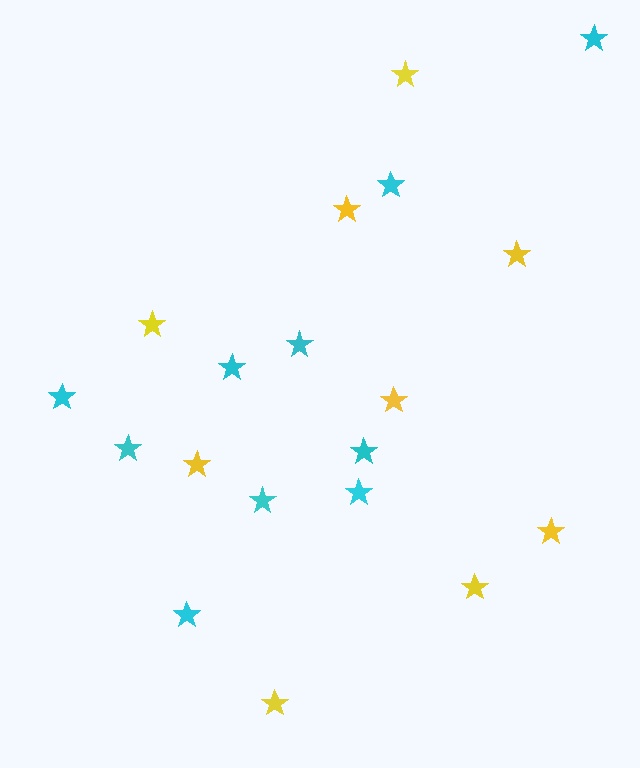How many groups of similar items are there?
There are 2 groups: one group of yellow stars (9) and one group of cyan stars (10).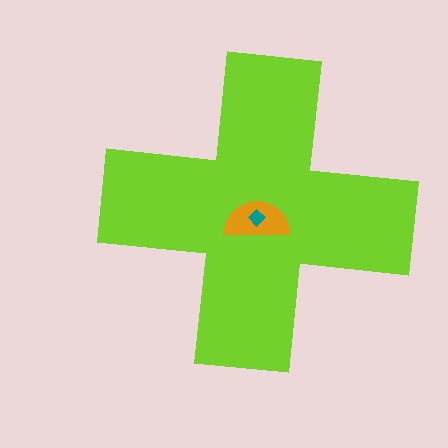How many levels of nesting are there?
3.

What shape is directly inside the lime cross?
The orange semicircle.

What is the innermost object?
The teal diamond.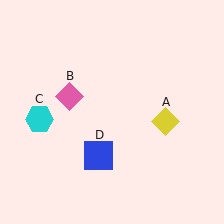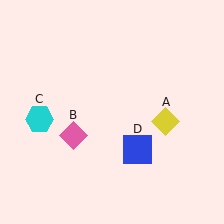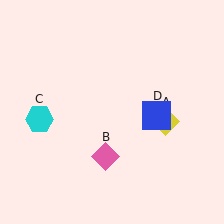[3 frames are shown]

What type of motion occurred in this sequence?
The pink diamond (object B), blue square (object D) rotated counterclockwise around the center of the scene.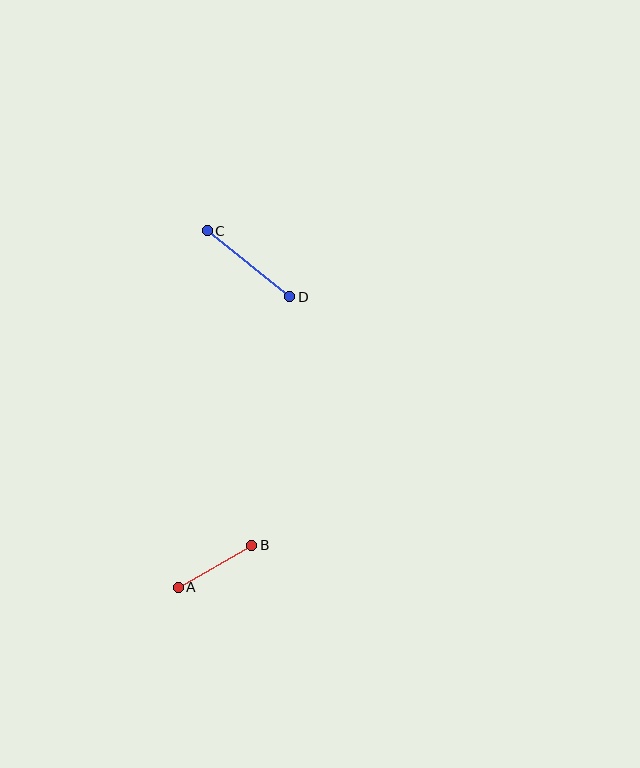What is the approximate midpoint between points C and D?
The midpoint is at approximately (249, 264) pixels.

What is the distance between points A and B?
The distance is approximately 85 pixels.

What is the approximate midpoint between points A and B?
The midpoint is at approximately (215, 566) pixels.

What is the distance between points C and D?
The distance is approximately 106 pixels.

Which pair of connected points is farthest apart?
Points C and D are farthest apart.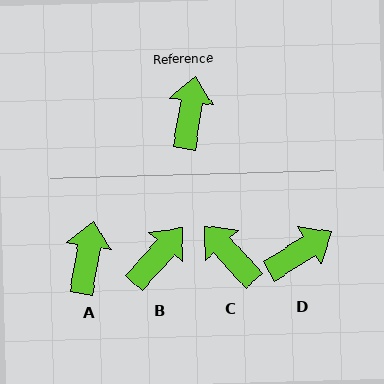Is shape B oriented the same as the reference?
No, it is off by about 33 degrees.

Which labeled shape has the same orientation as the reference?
A.